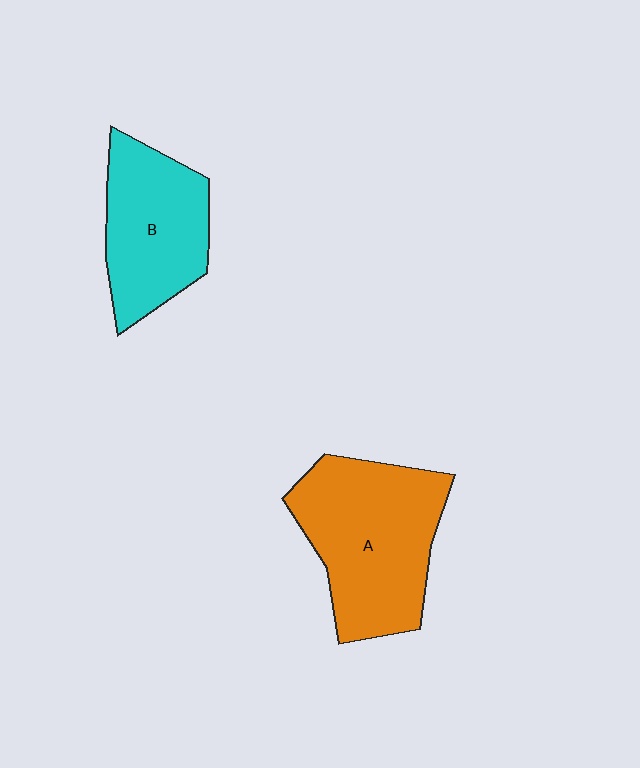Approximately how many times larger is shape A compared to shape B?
Approximately 1.3 times.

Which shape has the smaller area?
Shape B (cyan).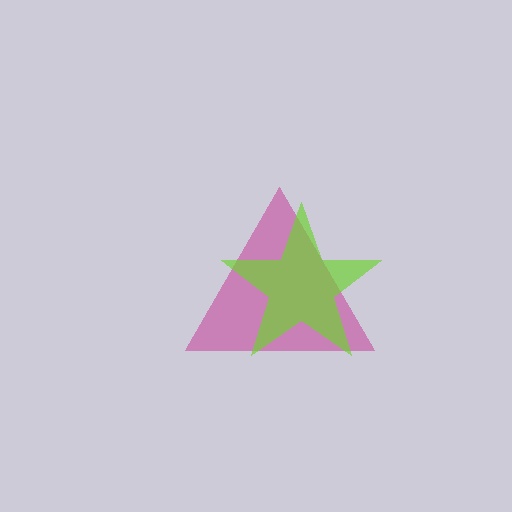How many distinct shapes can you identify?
There are 2 distinct shapes: a magenta triangle, a lime star.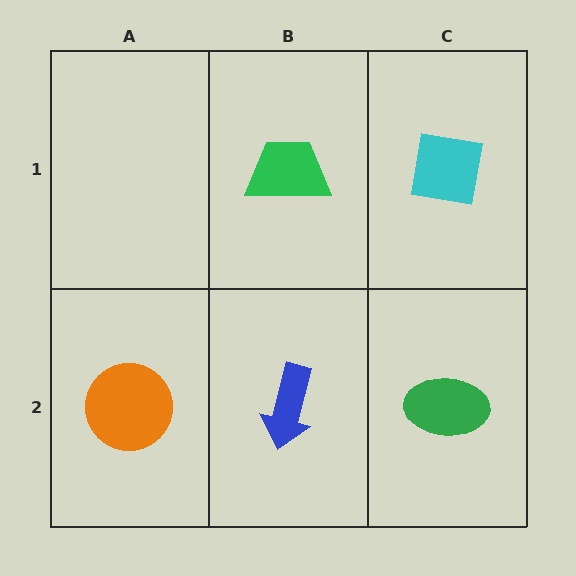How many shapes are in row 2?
3 shapes.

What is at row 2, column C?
A green ellipse.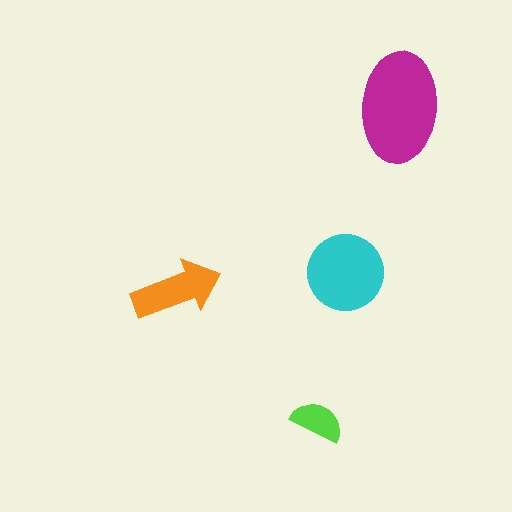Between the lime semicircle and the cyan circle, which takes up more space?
The cyan circle.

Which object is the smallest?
The lime semicircle.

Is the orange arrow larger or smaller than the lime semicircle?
Larger.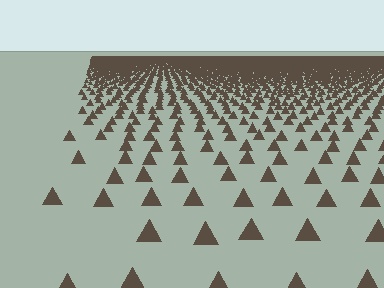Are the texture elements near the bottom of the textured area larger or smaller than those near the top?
Larger. Near the bottom, elements are closer to the viewer and appear at a bigger on-screen size.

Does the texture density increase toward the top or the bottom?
Density increases toward the top.